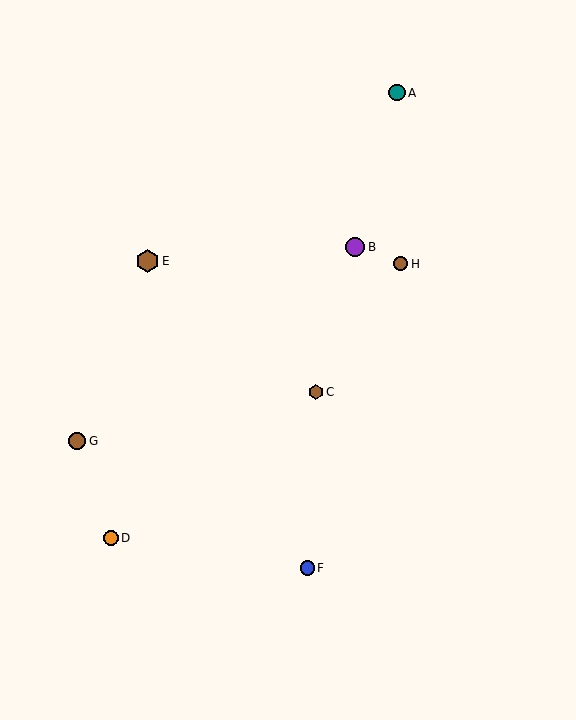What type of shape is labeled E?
Shape E is a brown hexagon.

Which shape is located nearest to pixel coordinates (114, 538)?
The orange circle (labeled D) at (111, 538) is nearest to that location.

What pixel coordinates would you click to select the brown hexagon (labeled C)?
Click at (316, 392) to select the brown hexagon C.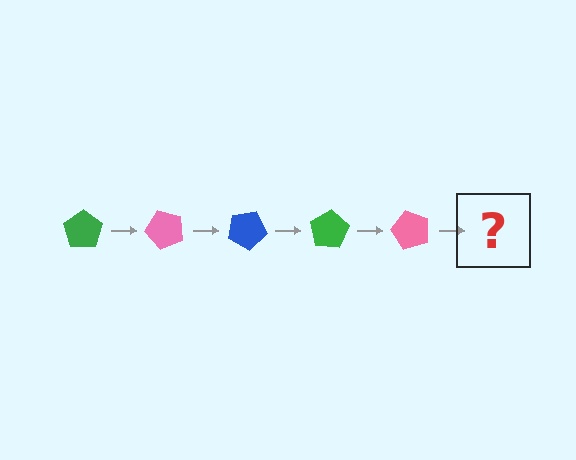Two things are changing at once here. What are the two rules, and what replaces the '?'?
The two rules are that it rotates 50 degrees each step and the color cycles through green, pink, and blue. The '?' should be a blue pentagon, rotated 250 degrees from the start.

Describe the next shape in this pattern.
It should be a blue pentagon, rotated 250 degrees from the start.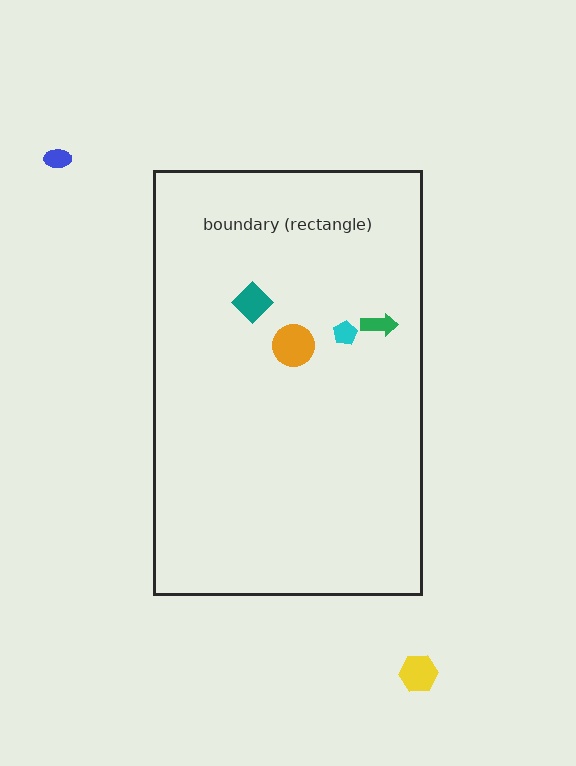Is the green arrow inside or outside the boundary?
Inside.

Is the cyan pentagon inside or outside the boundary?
Inside.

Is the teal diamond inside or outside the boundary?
Inside.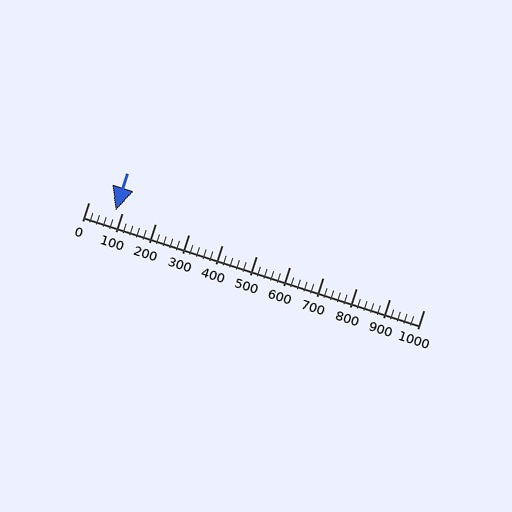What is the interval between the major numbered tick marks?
The major tick marks are spaced 100 units apart.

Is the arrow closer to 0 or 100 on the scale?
The arrow is closer to 100.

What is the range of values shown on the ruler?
The ruler shows values from 0 to 1000.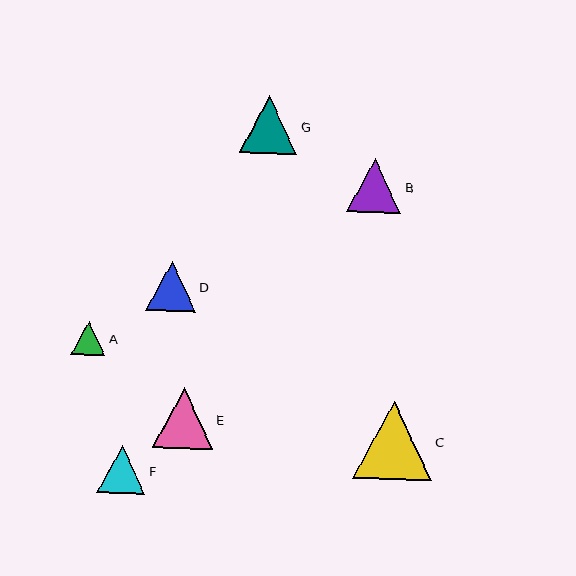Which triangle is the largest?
Triangle C is the largest with a size of approximately 78 pixels.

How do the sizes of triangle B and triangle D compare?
Triangle B and triangle D are approximately the same size.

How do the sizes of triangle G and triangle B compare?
Triangle G and triangle B are approximately the same size.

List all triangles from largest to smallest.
From largest to smallest: C, E, G, B, D, F, A.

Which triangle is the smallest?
Triangle A is the smallest with a size of approximately 34 pixels.